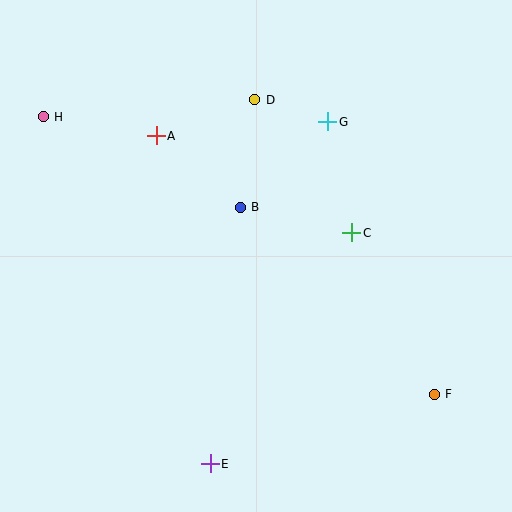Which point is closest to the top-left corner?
Point H is closest to the top-left corner.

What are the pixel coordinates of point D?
Point D is at (255, 100).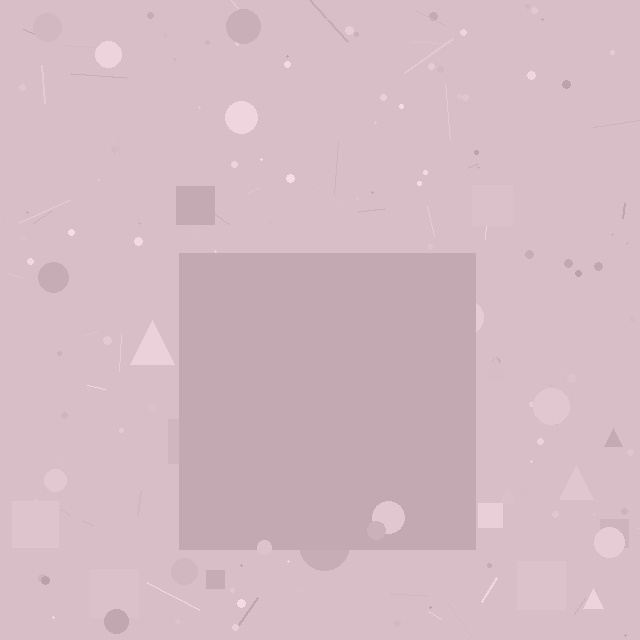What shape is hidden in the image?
A square is hidden in the image.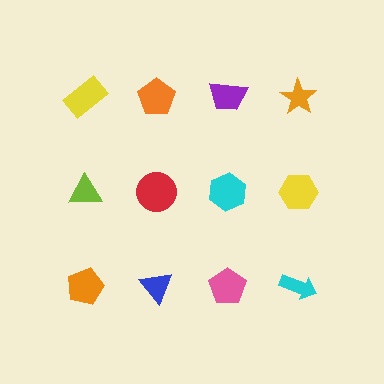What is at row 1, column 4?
An orange star.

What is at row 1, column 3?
A purple trapezoid.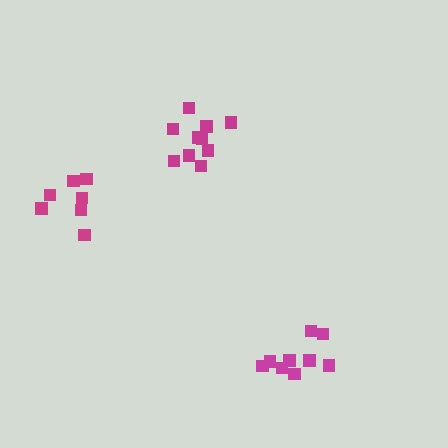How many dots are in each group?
Group 1: 9 dots, Group 2: 10 dots, Group 3: 7 dots (26 total).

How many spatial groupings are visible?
There are 3 spatial groupings.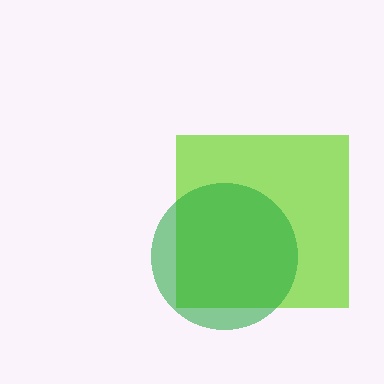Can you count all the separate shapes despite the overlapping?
Yes, there are 2 separate shapes.